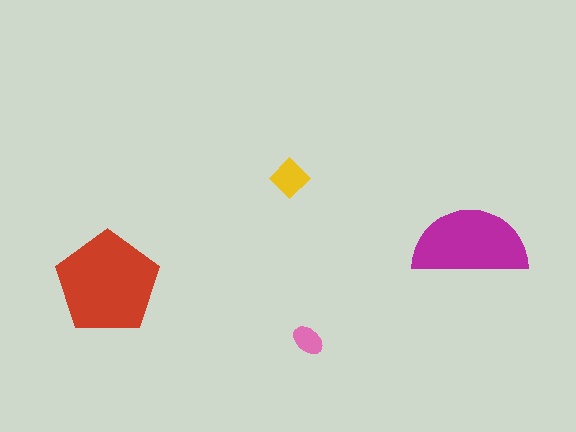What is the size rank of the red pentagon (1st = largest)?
1st.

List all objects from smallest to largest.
The pink ellipse, the yellow diamond, the magenta semicircle, the red pentagon.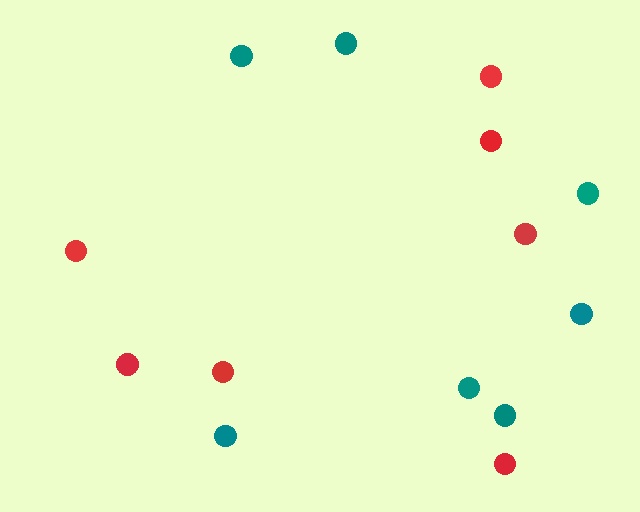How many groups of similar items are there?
There are 2 groups: one group of teal circles (7) and one group of red circles (7).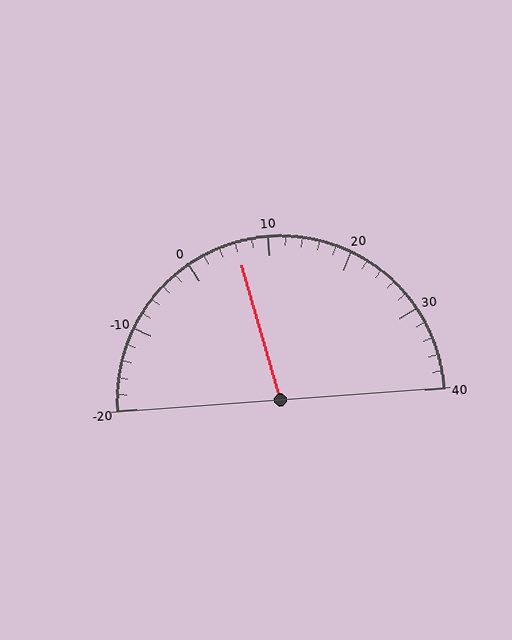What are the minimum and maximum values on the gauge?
The gauge ranges from -20 to 40.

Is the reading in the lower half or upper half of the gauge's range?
The reading is in the lower half of the range (-20 to 40).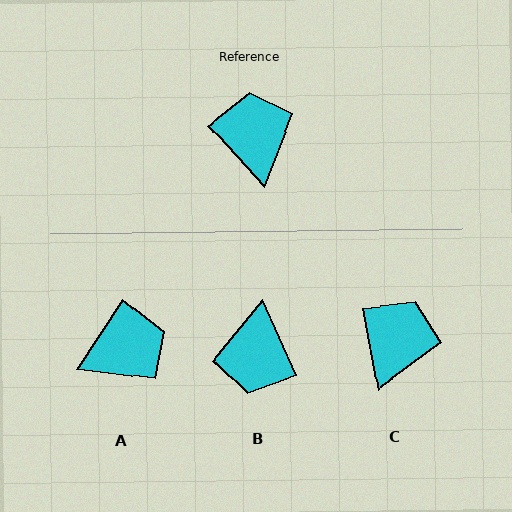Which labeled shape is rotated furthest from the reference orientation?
B, about 162 degrees away.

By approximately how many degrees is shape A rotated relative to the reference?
Approximately 76 degrees clockwise.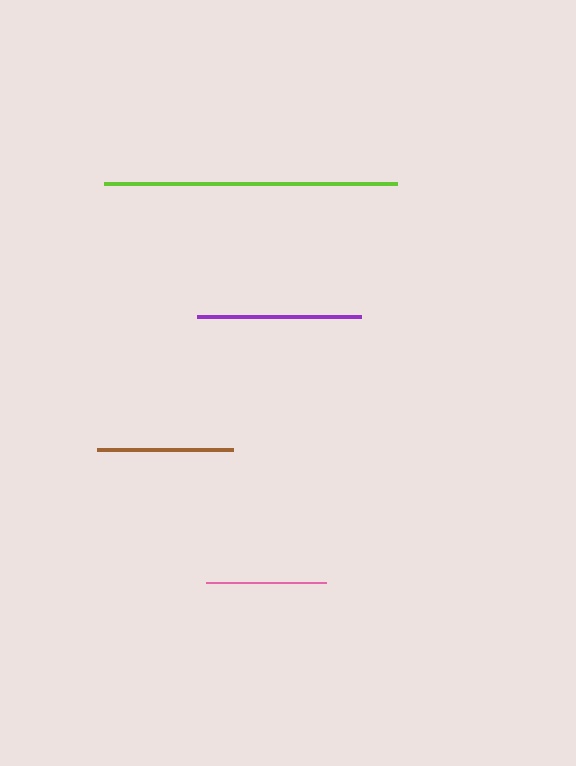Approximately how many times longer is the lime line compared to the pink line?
The lime line is approximately 2.4 times the length of the pink line.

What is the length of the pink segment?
The pink segment is approximately 120 pixels long.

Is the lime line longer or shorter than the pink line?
The lime line is longer than the pink line.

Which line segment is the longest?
The lime line is the longest at approximately 293 pixels.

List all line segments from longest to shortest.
From longest to shortest: lime, purple, brown, pink.